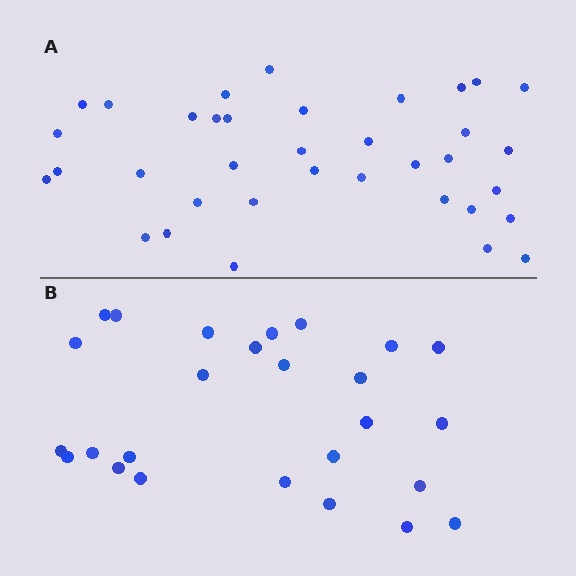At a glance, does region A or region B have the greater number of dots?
Region A (the top region) has more dots.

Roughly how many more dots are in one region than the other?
Region A has roughly 10 or so more dots than region B.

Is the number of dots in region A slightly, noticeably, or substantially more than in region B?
Region A has noticeably more, but not dramatically so. The ratio is roughly 1.4 to 1.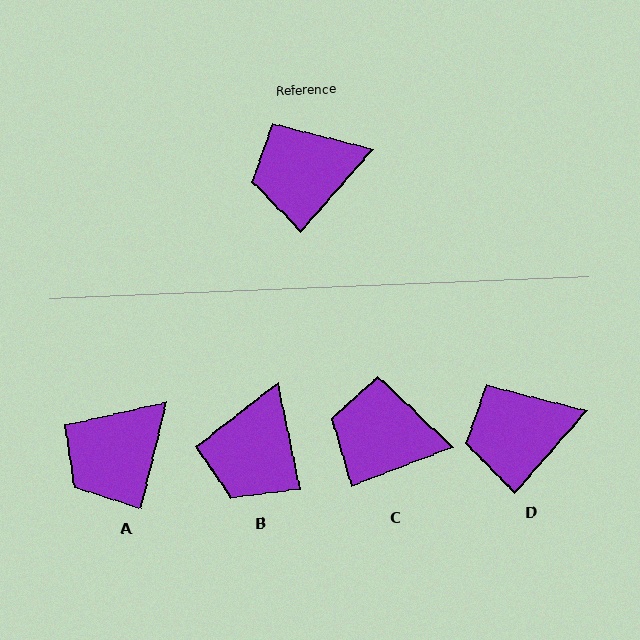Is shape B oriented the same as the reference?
No, it is off by about 53 degrees.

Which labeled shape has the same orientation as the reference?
D.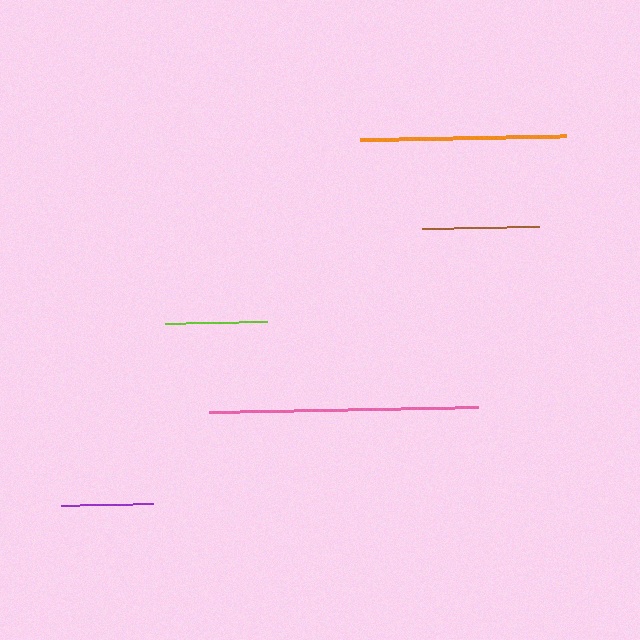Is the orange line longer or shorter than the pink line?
The pink line is longer than the orange line.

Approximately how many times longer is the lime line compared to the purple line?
The lime line is approximately 1.1 times the length of the purple line.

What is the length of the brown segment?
The brown segment is approximately 117 pixels long.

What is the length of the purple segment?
The purple segment is approximately 93 pixels long.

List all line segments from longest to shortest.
From longest to shortest: pink, orange, brown, lime, purple.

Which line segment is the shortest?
The purple line is the shortest at approximately 93 pixels.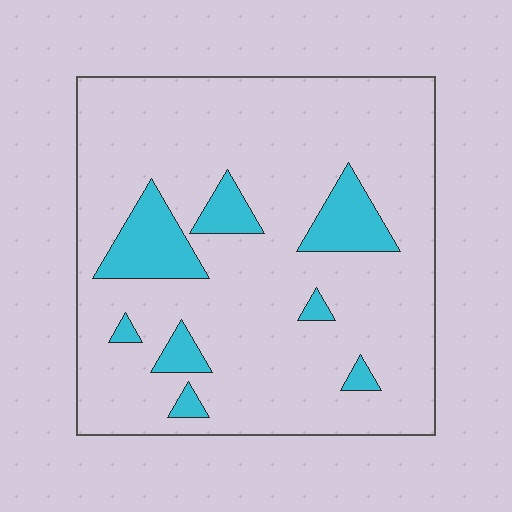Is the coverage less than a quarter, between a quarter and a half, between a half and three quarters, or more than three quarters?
Less than a quarter.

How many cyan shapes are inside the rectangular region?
8.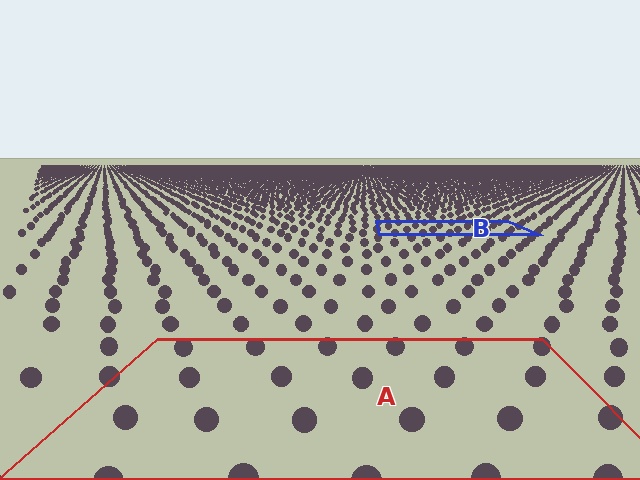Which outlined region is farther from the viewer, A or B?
Region B is farther from the viewer — the texture elements inside it appear smaller and more densely packed.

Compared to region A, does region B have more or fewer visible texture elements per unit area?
Region B has more texture elements per unit area — they are packed more densely because it is farther away.